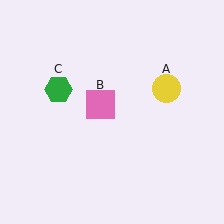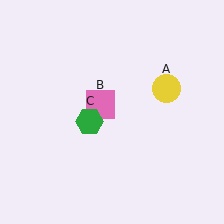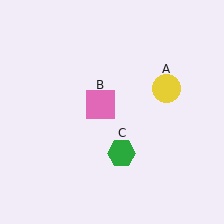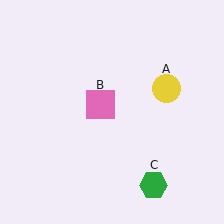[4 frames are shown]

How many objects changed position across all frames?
1 object changed position: green hexagon (object C).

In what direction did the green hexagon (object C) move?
The green hexagon (object C) moved down and to the right.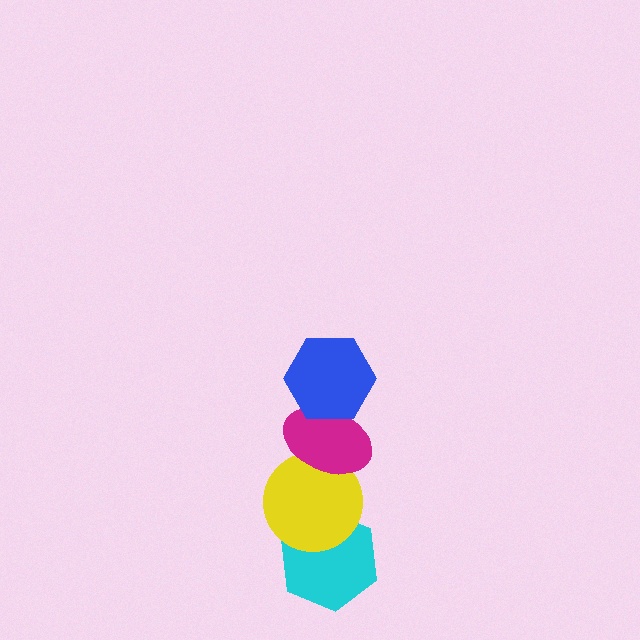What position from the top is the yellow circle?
The yellow circle is 3rd from the top.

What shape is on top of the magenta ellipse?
The blue hexagon is on top of the magenta ellipse.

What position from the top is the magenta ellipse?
The magenta ellipse is 2nd from the top.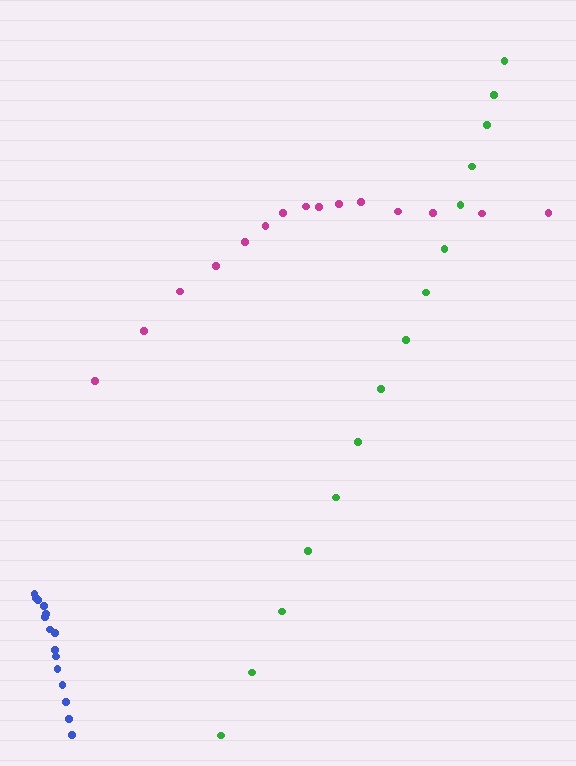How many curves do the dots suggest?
There are 3 distinct paths.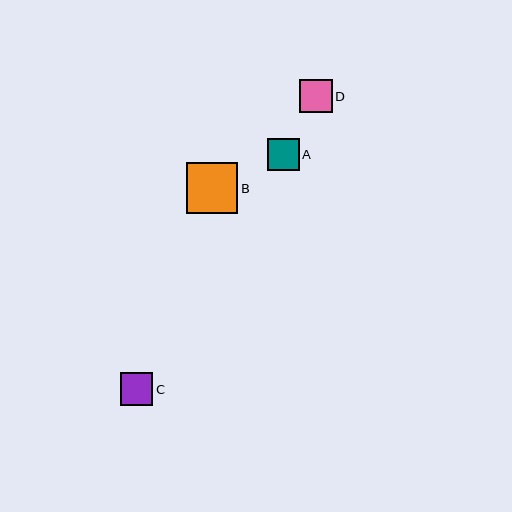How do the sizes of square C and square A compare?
Square C and square A are approximately the same size.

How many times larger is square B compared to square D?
Square B is approximately 1.5 times the size of square D.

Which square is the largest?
Square B is the largest with a size of approximately 51 pixels.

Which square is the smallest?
Square A is the smallest with a size of approximately 32 pixels.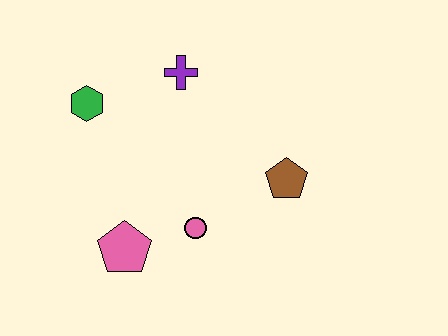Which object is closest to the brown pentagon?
The pink circle is closest to the brown pentagon.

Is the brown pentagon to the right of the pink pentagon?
Yes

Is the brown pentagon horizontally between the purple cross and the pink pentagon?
No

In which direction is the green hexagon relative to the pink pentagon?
The green hexagon is above the pink pentagon.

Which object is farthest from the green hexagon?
The brown pentagon is farthest from the green hexagon.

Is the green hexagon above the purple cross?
No